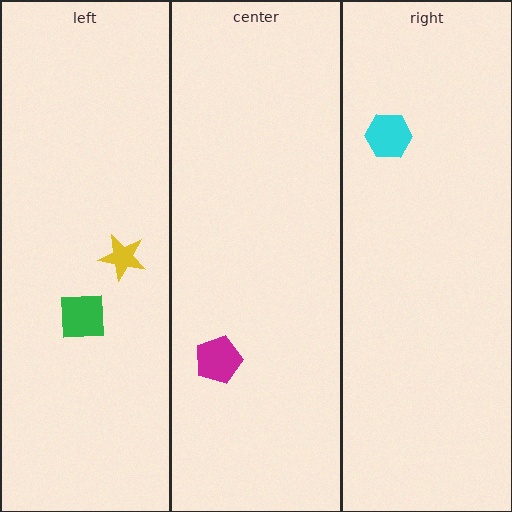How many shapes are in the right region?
1.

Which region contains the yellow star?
The left region.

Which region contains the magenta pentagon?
The center region.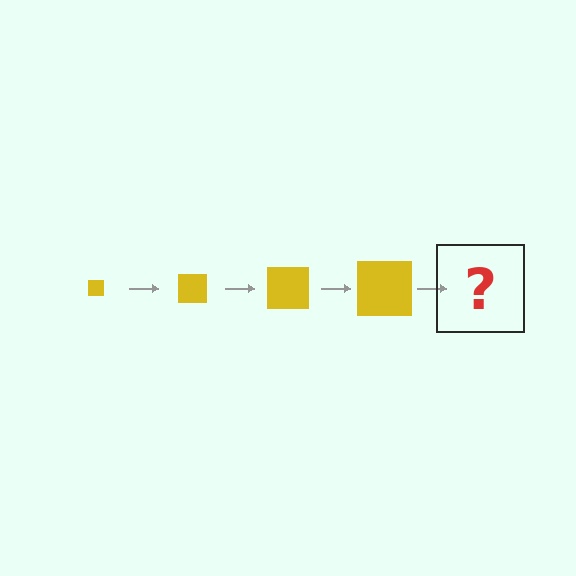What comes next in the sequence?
The next element should be a yellow square, larger than the previous one.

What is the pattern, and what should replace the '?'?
The pattern is that the square gets progressively larger each step. The '?' should be a yellow square, larger than the previous one.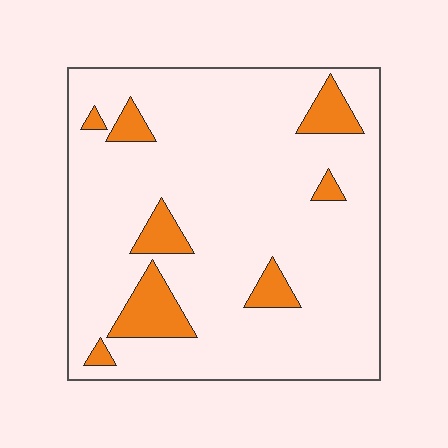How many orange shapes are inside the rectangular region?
8.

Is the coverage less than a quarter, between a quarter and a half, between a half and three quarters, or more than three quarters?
Less than a quarter.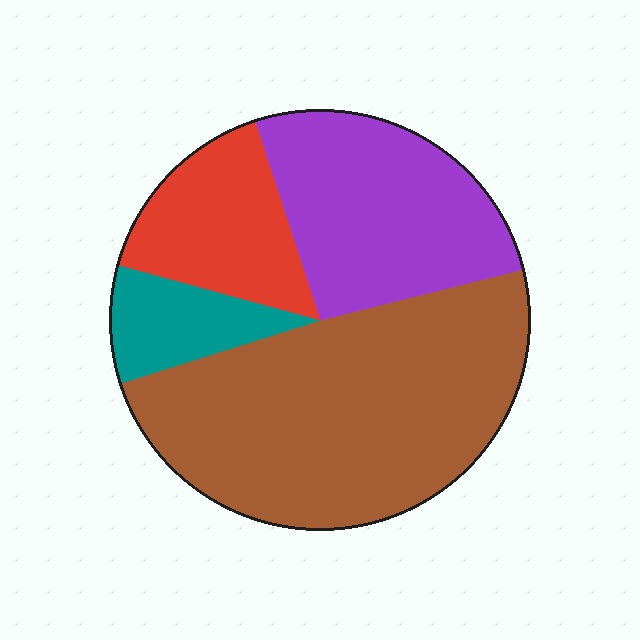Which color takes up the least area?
Teal, at roughly 10%.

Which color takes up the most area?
Brown, at roughly 50%.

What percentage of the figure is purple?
Purple takes up between a sixth and a third of the figure.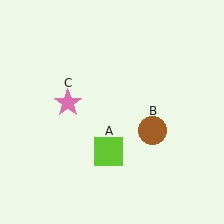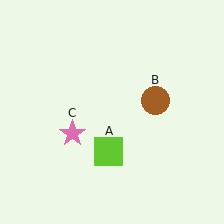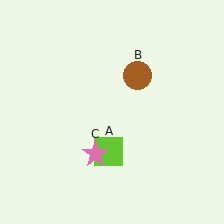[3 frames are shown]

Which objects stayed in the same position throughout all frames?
Lime square (object A) remained stationary.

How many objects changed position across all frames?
2 objects changed position: brown circle (object B), pink star (object C).